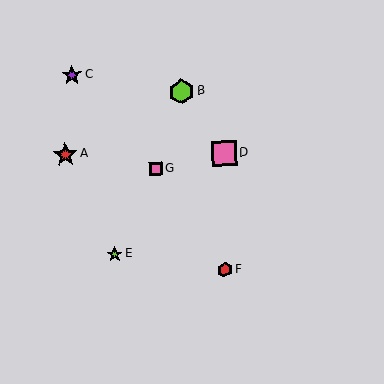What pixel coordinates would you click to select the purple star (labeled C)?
Click at (72, 75) to select the purple star C.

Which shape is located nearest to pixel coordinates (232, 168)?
The pink square (labeled D) at (224, 153) is nearest to that location.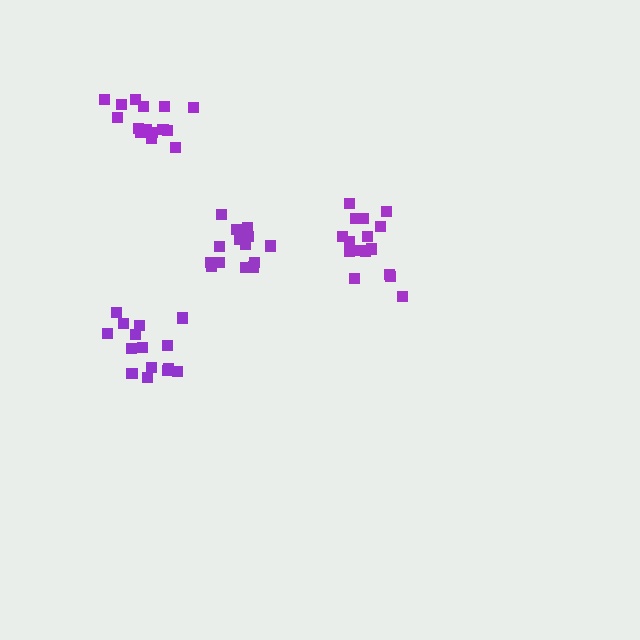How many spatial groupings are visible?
There are 4 spatial groupings.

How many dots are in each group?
Group 1: 15 dots, Group 2: 16 dots, Group 3: 15 dots, Group 4: 15 dots (61 total).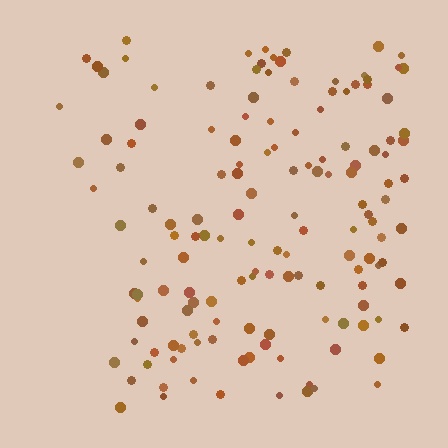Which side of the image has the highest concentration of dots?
The right.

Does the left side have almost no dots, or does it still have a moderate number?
Still a moderate number, just noticeably fewer than the right.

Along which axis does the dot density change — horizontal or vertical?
Horizontal.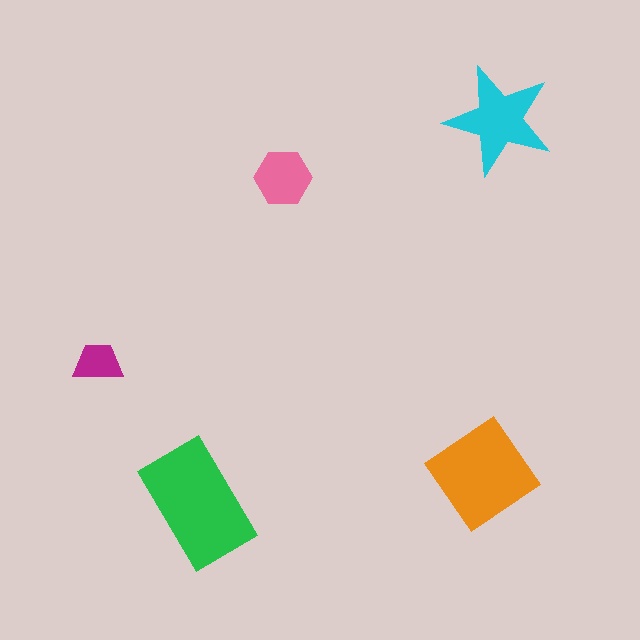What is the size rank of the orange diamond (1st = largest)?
2nd.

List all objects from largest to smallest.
The green rectangle, the orange diamond, the cyan star, the pink hexagon, the magenta trapezoid.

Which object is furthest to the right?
The cyan star is rightmost.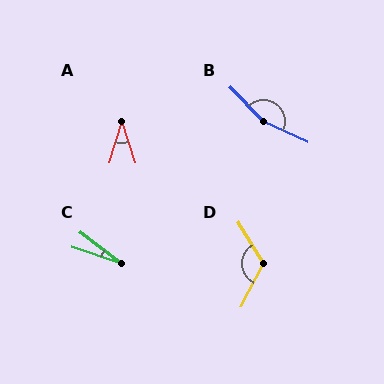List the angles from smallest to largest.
C (20°), A (35°), D (122°), B (159°).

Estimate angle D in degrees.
Approximately 122 degrees.